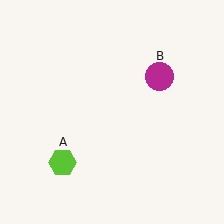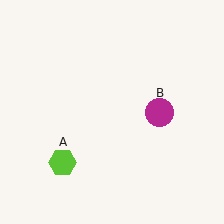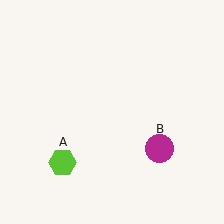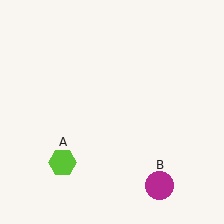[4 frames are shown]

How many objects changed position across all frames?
1 object changed position: magenta circle (object B).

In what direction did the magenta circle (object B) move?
The magenta circle (object B) moved down.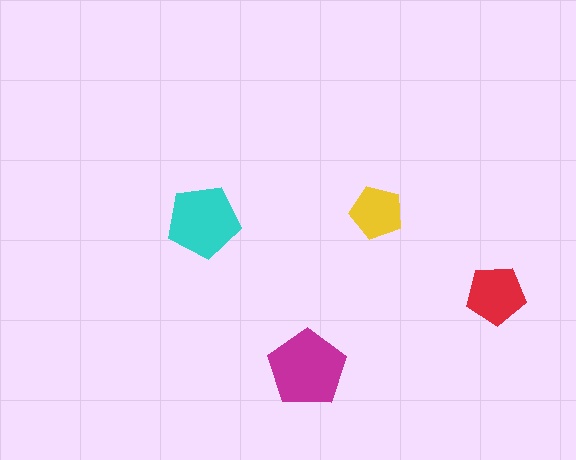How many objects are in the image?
There are 4 objects in the image.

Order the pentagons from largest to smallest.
the magenta one, the cyan one, the red one, the yellow one.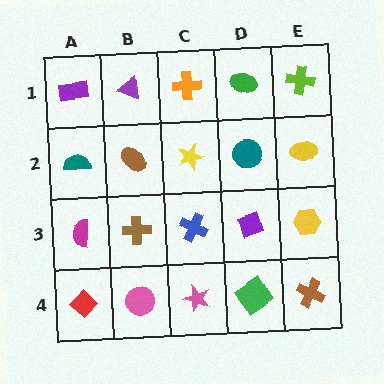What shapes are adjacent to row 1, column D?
A teal circle (row 2, column D), an orange cross (row 1, column C), a lime cross (row 1, column E).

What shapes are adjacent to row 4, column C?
A blue cross (row 3, column C), a pink circle (row 4, column B), a green diamond (row 4, column D).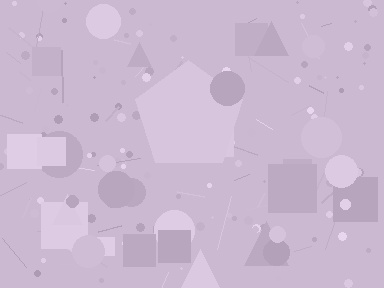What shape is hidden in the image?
A pentagon is hidden in the image.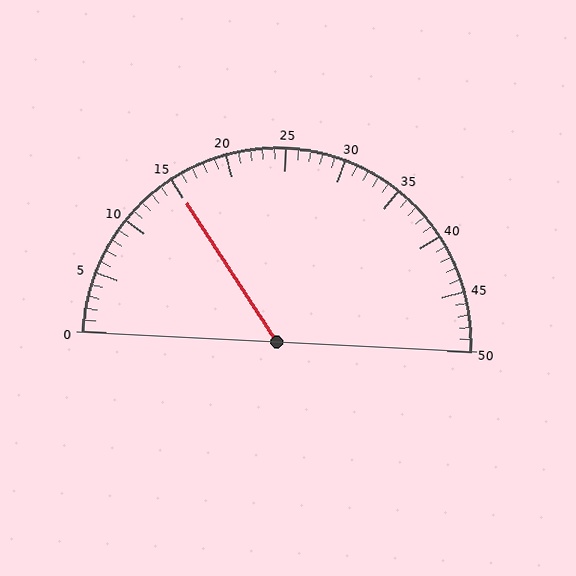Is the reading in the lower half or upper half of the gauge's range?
The reading is in the lower half of the range (0 to 50).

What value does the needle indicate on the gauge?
The needle indicates approximately 15.